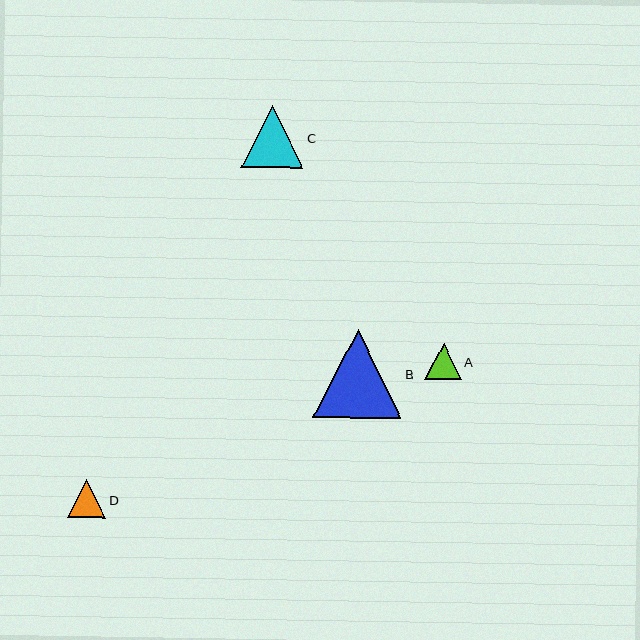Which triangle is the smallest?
Triangle A is the smallest with a size of approximately 36 pixels.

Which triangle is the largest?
Triangle B is the largest with a size of approximately 89 pixels.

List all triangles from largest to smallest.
From largest to smallest: B, C, D, A.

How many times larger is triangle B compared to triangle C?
Triangle B is approximately 1.4 times the size of triangle C.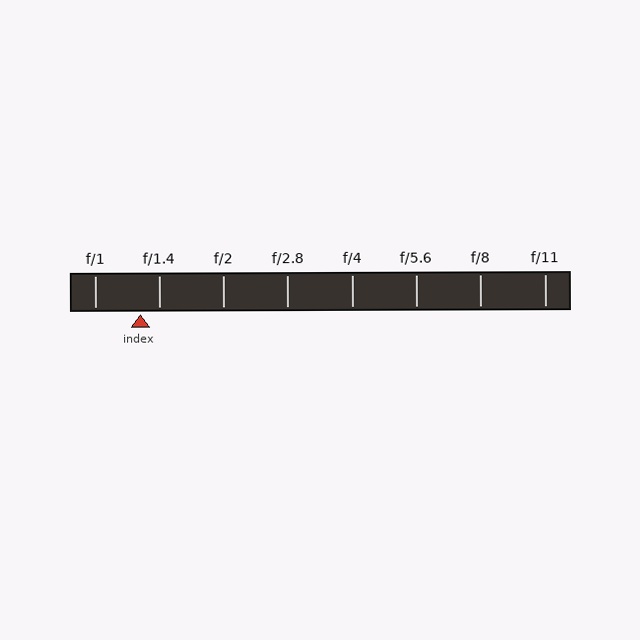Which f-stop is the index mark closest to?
The index mark is closest to f/1.4.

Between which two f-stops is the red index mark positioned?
The index mark is between f/1 and f/1.4.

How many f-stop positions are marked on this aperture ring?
There are 8 f-stop positions marked.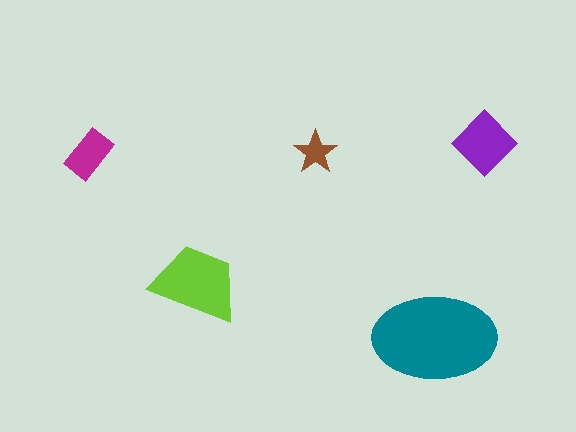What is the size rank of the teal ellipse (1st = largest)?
1st.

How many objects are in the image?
There are 5 objects in the image.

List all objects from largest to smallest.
The teal ellipse, the lime trapezoid, the purple diamond, the magenta rectangle, the brown star.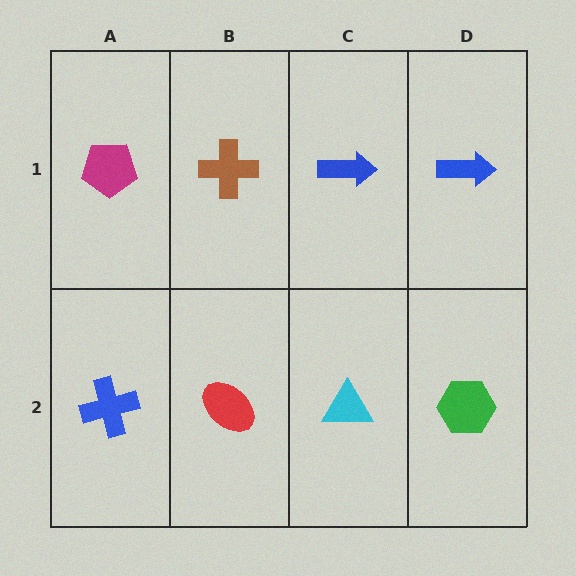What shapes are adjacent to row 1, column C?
A cyan triangle (row 2, column C), a brown cross (row 1, column B), a blue arrow (row 1, column D).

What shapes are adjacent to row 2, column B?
A brown cross (row 1, column B), a blue cross (row 2, column A), a cyan triangle (row 2, column C).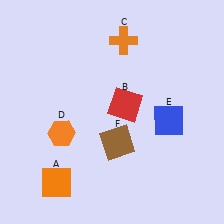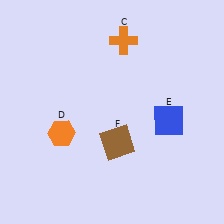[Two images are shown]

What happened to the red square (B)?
The red square (B) was removed in Image 2. It was in the top-right area of Image 1.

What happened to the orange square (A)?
The orange square (A) was removed in Image 2. It was in the bottom-left area of Image 1.